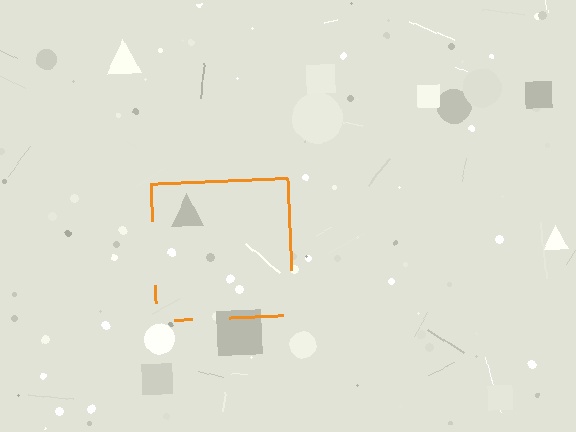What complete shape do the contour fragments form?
The contour fragments form a square.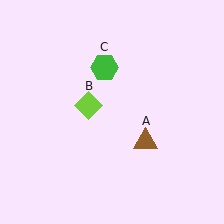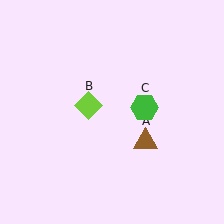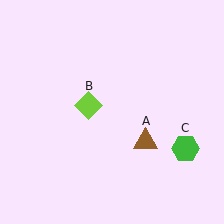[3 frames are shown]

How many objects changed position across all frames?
1 object changed position: green hexagon (object C).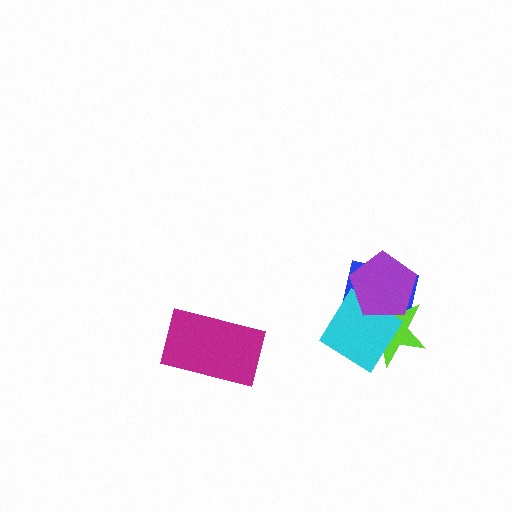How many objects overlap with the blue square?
3 objects overlap with the blue square.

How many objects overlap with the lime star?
3 objects overlap with the lime star.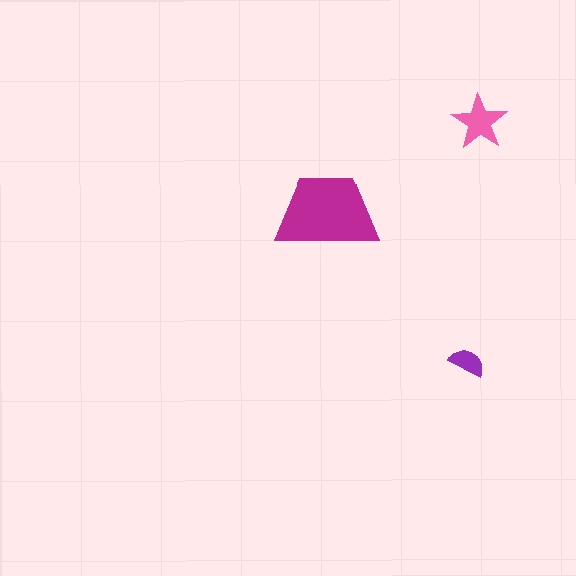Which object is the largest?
The magenta trapezoid.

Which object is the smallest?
The purple semicircle.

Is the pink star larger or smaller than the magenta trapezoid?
Smaller.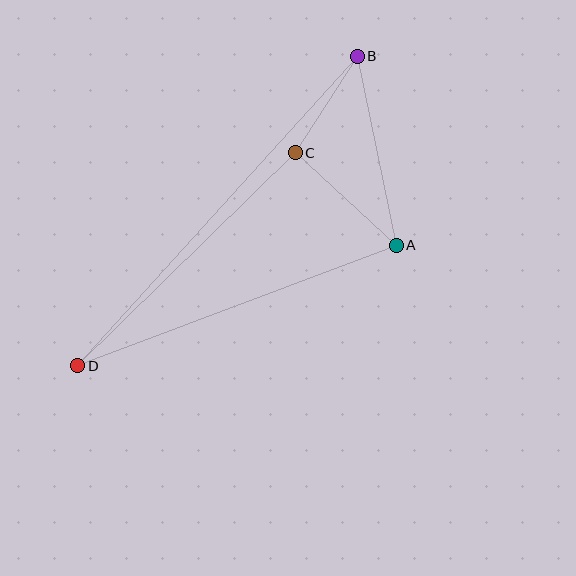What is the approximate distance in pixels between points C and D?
The distance between C and D is approximately 304 pixels.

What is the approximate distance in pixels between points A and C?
The distance between A and C is approximately 137 pixels.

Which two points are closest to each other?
Points B and C are closest to each other.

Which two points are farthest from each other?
Points B and D are farthest from each other.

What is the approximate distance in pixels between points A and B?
The distance between A and B is approximately 193 pixels.